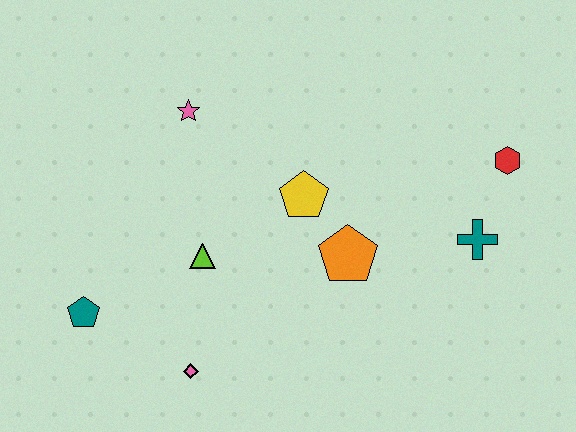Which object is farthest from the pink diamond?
The red hexagon is farthest from the pink diamond.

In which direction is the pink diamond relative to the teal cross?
The pink diamond is to the left of the teal cross.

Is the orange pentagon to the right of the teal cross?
No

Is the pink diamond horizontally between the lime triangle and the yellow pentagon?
No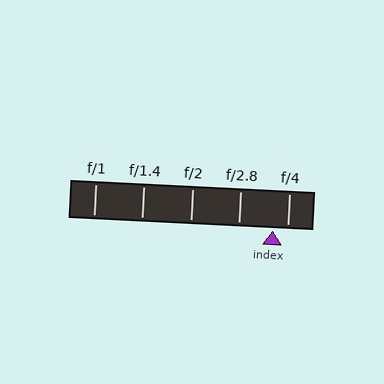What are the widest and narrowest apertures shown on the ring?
The widest aperture shown is f/1 and the narrowest is f/4.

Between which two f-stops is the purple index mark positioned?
The index mark is between f/2.8 and f/4.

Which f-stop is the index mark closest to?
The index mark is closest to f/4.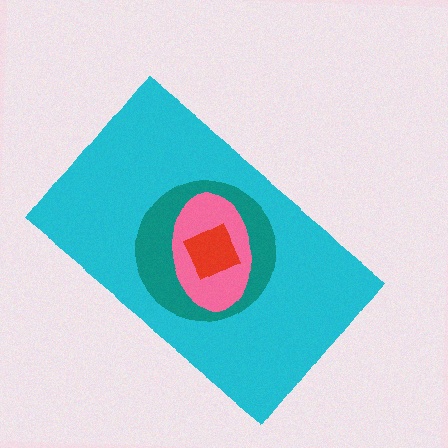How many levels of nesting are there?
4.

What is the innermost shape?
The red square.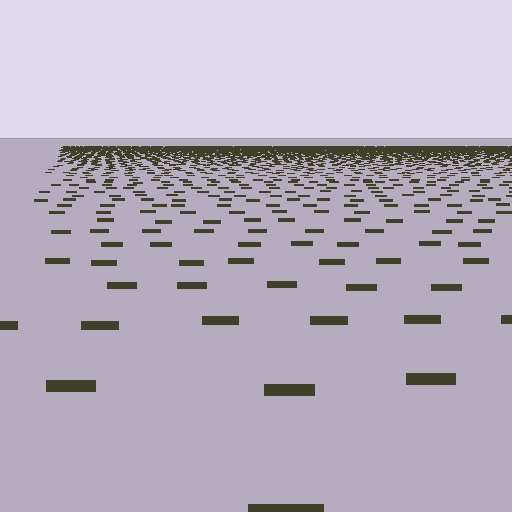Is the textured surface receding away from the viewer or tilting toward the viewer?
The surface is receding away from the viewer. Texture elements get smaller and denser toward the top.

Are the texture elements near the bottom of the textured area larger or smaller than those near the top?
Larger. Near the bottom, elements are closer to the viewer and appear at a bigger on-screen size.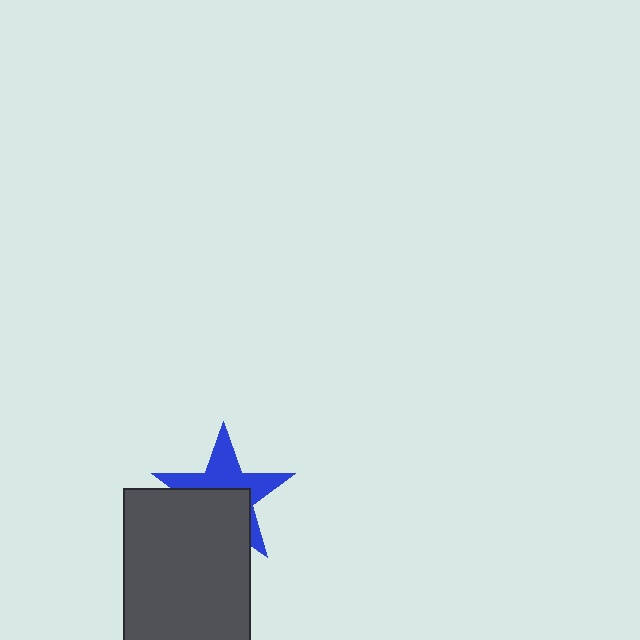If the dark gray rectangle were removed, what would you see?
You would see the complete blue star.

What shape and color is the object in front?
The object in front is a dark gray rectangle.